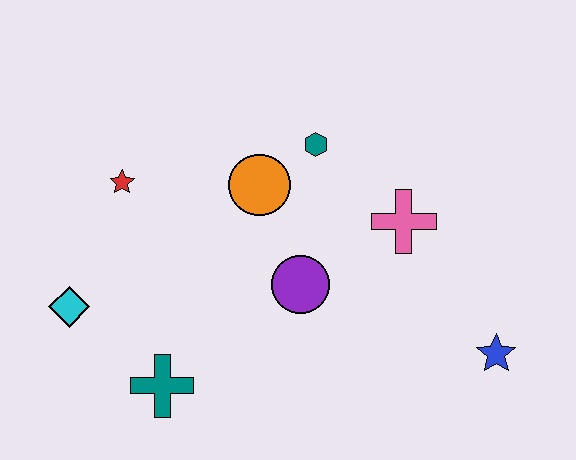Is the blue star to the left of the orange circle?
No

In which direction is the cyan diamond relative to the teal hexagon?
The cyan diamond is to the left of the teal hexagon.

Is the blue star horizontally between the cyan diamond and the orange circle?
No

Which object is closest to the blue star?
The pink cross is closest to the blue star.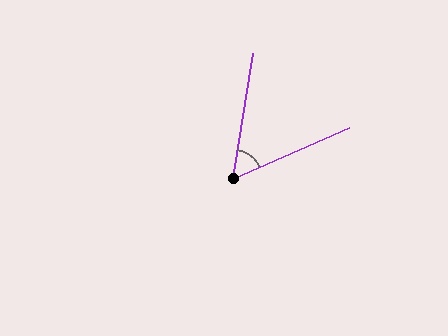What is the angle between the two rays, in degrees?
Approximately 57 degrees.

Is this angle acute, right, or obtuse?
It is acute.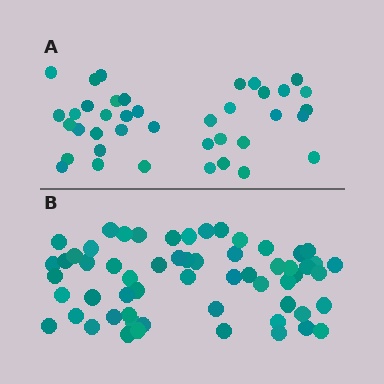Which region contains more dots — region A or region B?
Region B (the bottom region) has more dots.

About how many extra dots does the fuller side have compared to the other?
Region B has approximately 20 more dots than region A.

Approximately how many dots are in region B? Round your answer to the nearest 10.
About 60 dots. (The exact count is 59, which rounds to 60.)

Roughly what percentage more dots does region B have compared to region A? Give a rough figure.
About 50% more.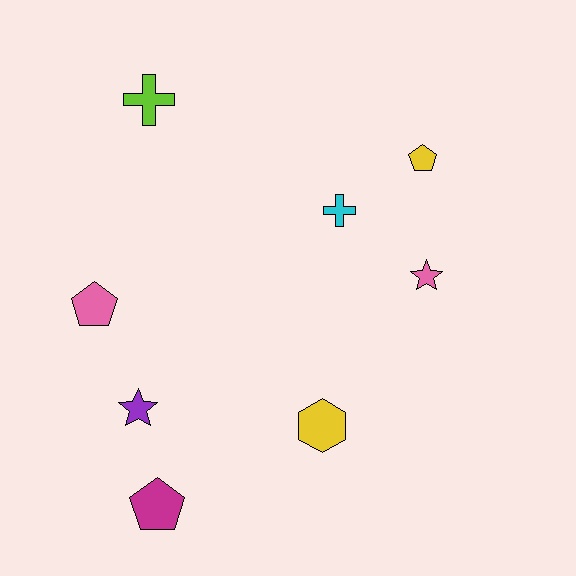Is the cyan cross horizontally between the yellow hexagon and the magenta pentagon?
No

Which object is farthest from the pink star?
The magenta pentagon is farthest from the pink star.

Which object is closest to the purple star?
The magenta pentagon is closest to the purple star.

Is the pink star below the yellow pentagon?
Yes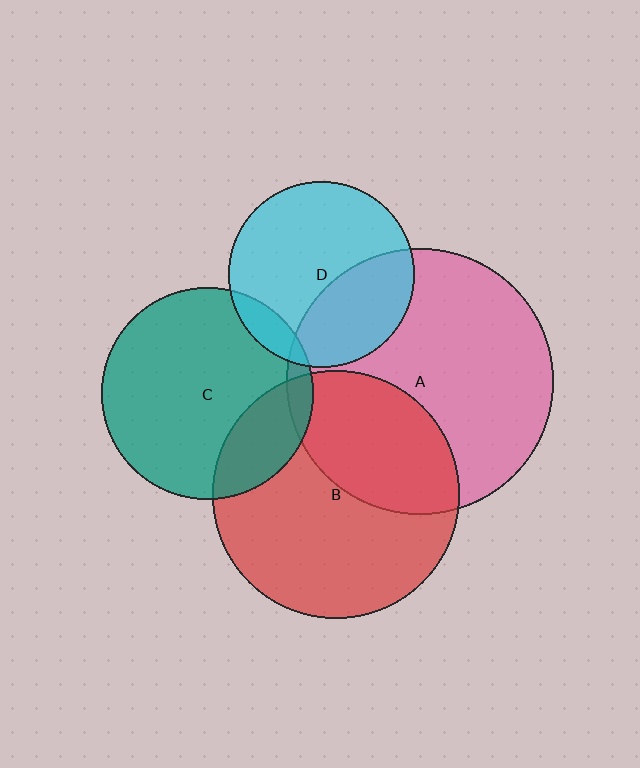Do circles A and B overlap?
Yes.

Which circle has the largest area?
Circle A (pink).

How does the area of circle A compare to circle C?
Approximately 1.6 times.